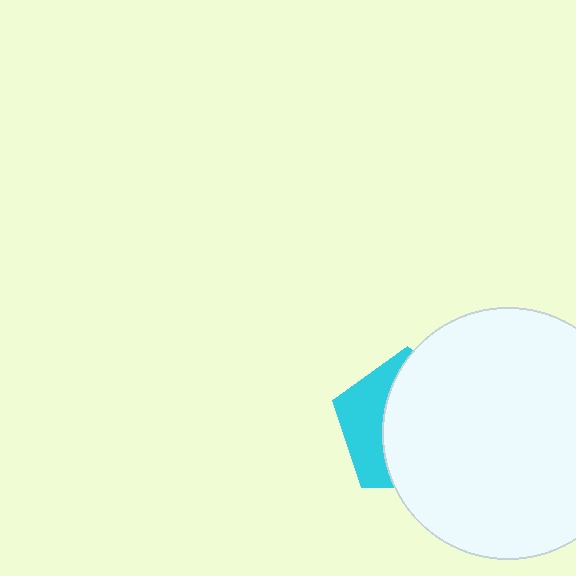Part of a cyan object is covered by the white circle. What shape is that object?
It is a pentagon.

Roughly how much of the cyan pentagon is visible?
A small part of it is visible (roughly 33%).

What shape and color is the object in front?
The object in front is a white circle.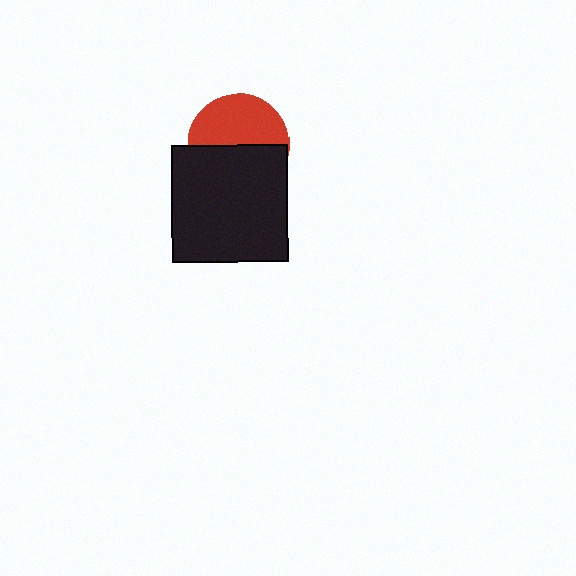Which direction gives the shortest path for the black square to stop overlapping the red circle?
Moving down gives the shortest separation.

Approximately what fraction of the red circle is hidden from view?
Roughly 51% of the red circle is hidden behind the black square.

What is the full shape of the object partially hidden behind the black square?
The partially hidden object is a red circle.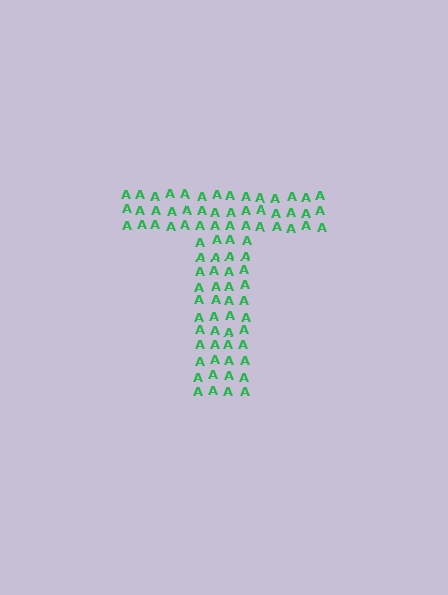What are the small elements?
The small elements are letter A's.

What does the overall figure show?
The overall figure shows the letter T.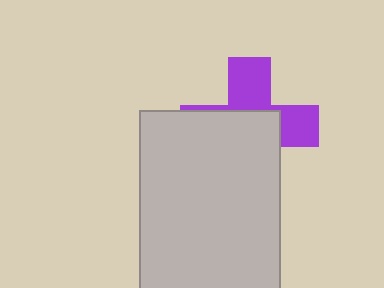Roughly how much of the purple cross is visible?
A small part of it is visible (roughly 41%).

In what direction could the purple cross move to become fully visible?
The purple cross could move toward the upper-right. That would shift it out from behind the light gray rectangle entirely.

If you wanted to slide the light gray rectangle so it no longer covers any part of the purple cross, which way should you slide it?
Slide it toward the lower-left — that is the most direct way to separate the two shapes.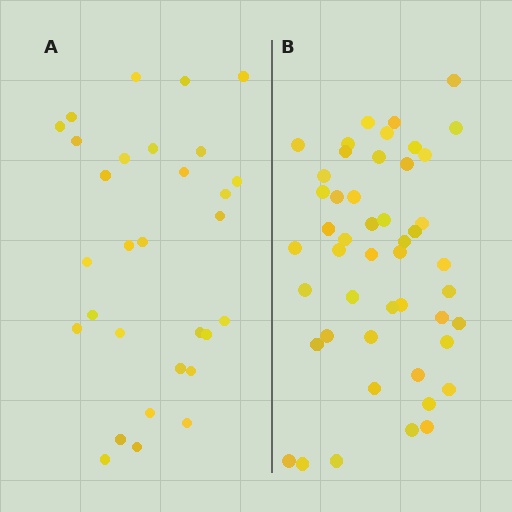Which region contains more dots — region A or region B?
Region B (the right region) has more dots.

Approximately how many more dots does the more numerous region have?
Region B has approximately 20 more dots than region A.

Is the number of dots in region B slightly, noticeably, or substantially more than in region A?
Region B has substantially more. The ratio is roughly 1.6 to 1.